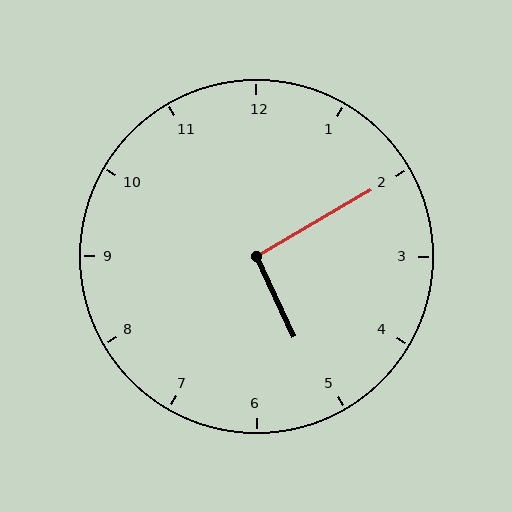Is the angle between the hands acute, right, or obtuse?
It is right.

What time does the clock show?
5:10.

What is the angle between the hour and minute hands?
Approximately 95 degrees.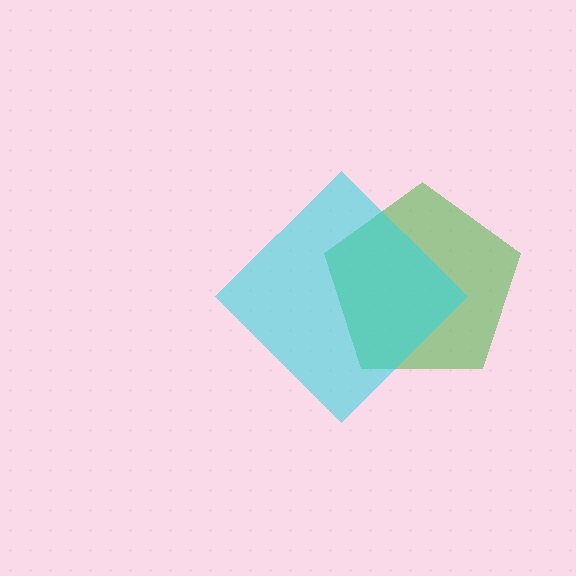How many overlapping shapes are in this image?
There are 2 overlapping shapes in the image.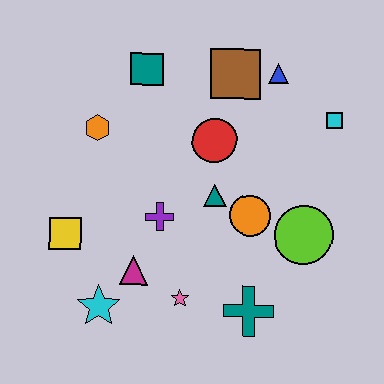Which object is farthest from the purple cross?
The cyan square is farthest from the purple cross.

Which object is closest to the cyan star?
The magenta triangle is closest to the cyan star.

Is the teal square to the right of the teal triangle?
No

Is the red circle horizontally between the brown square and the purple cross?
Yes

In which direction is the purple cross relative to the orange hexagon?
The purple cross is below the orange hexagon.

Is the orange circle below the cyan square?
Yes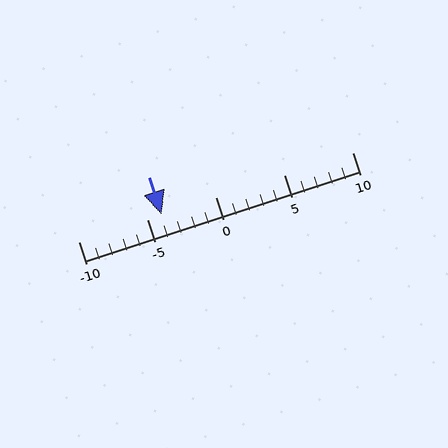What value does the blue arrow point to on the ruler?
The blue arrow points to approximately -4.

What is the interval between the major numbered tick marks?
The major tick marks are spaced 5 units apart.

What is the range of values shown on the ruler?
The ruler shows values from -10 to 10.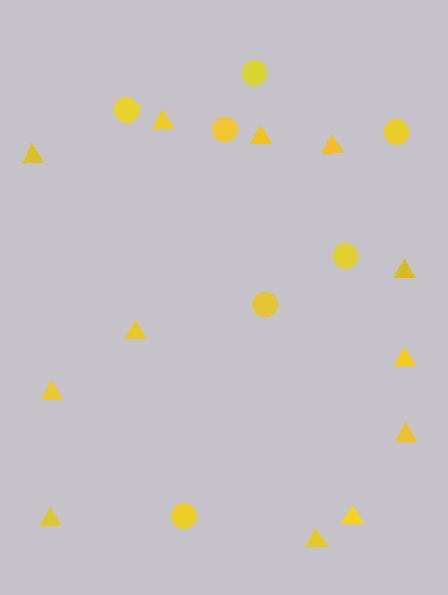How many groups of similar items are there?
There are 2 groups: one group of circles (7) and one group of triangles (12).